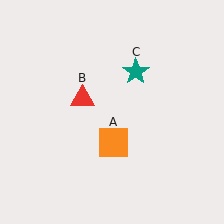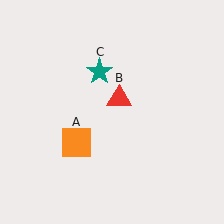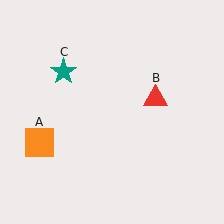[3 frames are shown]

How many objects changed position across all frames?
3 objects changed position: orange square (object A), red triangle (object B), teal star (object C).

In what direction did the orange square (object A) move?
The orange square (object A) moved left.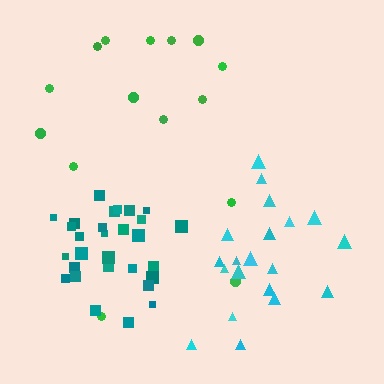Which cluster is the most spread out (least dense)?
Green.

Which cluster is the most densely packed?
Teal.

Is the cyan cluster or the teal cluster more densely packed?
Teal.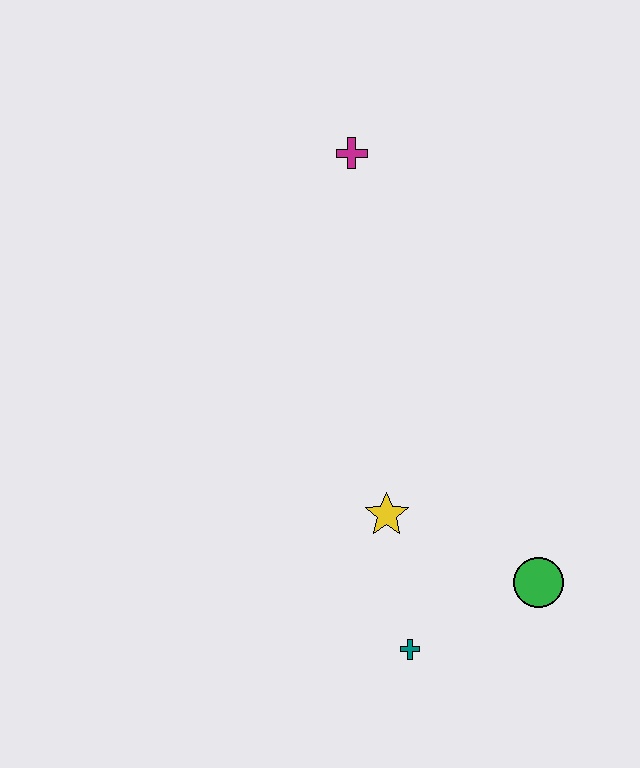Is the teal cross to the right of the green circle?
No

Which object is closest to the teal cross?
The yellow star is closest to the teal cross.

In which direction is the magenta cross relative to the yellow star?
The magenta cross is above the yellow star.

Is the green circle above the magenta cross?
No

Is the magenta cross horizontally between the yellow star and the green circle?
No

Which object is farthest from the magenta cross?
The teal cross is farthest from the magenta cross.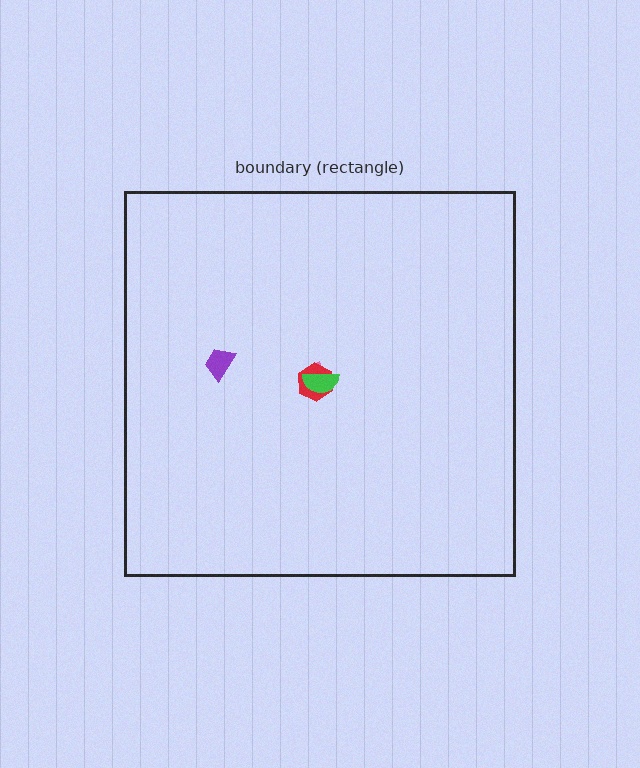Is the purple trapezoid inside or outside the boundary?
Inside.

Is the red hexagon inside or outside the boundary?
Inside.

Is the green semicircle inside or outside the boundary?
Inside.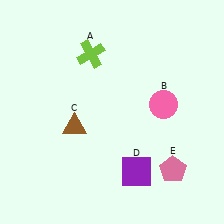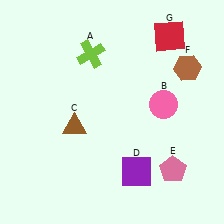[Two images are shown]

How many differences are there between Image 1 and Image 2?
There are 2 differences between the two images.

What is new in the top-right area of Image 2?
A brown hexagon (F) was added in the top-right area of Image 2.